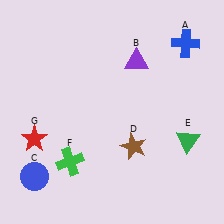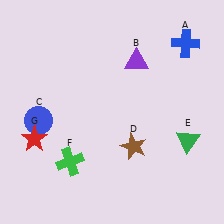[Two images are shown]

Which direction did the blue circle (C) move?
The blue circle (C) moved up.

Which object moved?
The blue circle (C) moved up.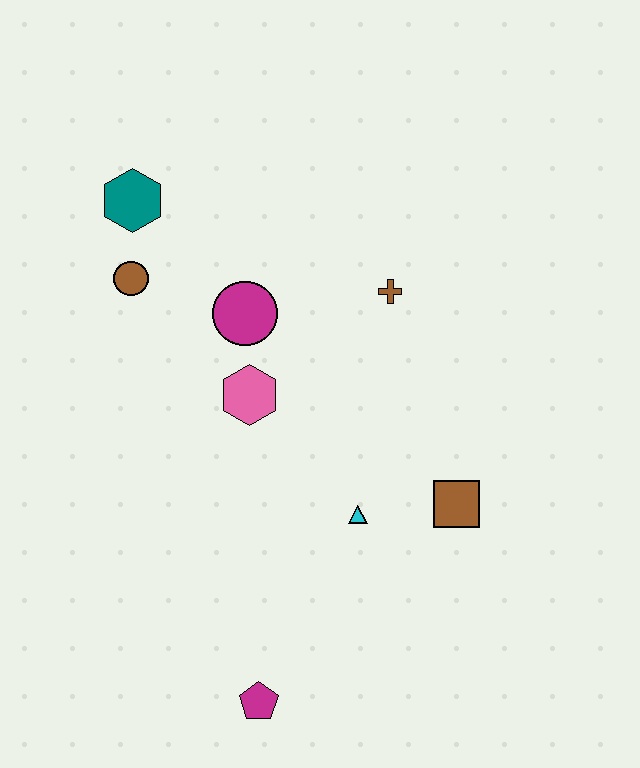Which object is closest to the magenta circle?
The pink hexagon is closest to the magenta circle.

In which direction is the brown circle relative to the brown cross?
The brown circle is to the left of the brown cross.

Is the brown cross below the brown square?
No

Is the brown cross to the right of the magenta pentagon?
Yes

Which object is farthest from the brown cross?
The magenta pentagon is farthest from the brown cross.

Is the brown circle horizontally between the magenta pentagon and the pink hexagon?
No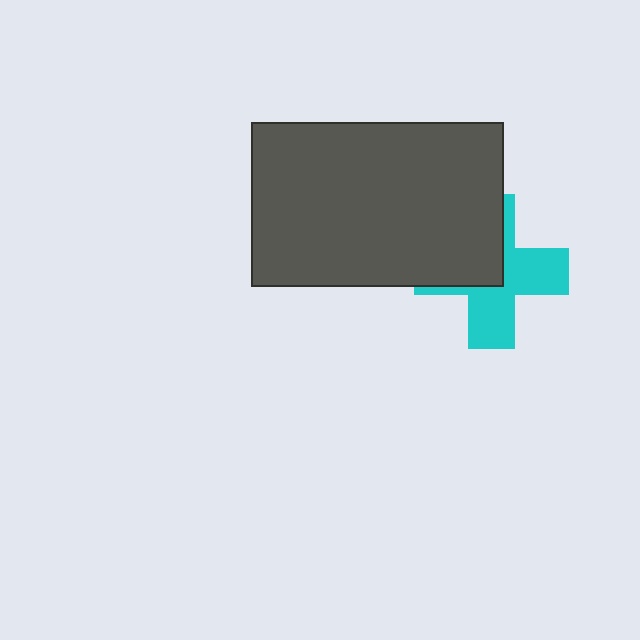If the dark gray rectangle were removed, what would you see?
You would see the complete cyan cross.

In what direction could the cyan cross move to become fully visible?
The cyan cross could move toward the lower-right. That would shift it out from behind the dark gray rectangle entirely.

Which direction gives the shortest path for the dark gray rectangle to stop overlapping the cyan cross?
Moving toward the upper-left gives the shortest separation.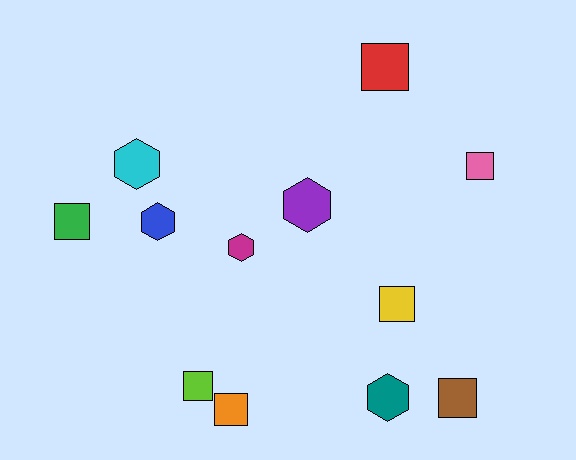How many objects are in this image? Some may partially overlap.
There are 12 objects.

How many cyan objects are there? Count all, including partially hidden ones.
There is 1 cyan object.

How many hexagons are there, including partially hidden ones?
There are 5 hexagons.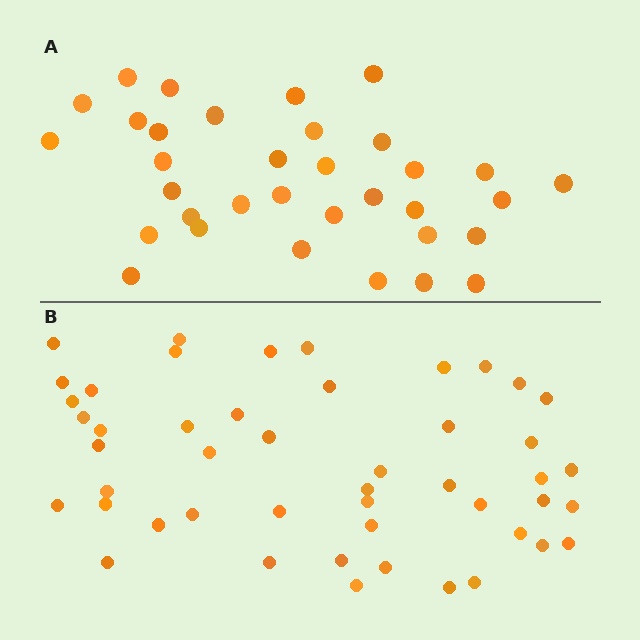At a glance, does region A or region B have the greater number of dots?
Region B (the bottom region) has more dots.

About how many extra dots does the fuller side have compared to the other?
Region B has approximately 15 more dots than region A.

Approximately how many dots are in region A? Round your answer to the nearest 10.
About 30 dots. (The exact count is 34, which rounds to 30.)